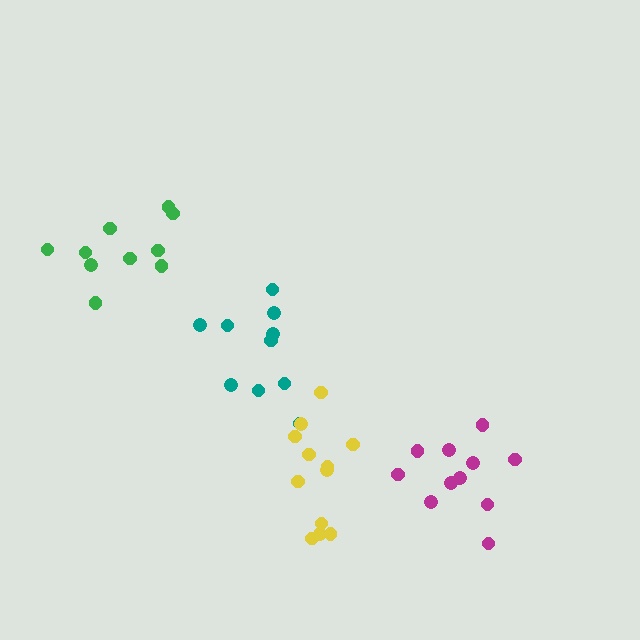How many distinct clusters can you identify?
There are 4 distinct clusters.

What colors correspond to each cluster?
The clusters are colored: teal, magenta, green, yellow.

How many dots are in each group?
Group 1: 10 dots, Group 2: 11 dots, Group 3: 10 dots, Group 4: 12 dots (43 total).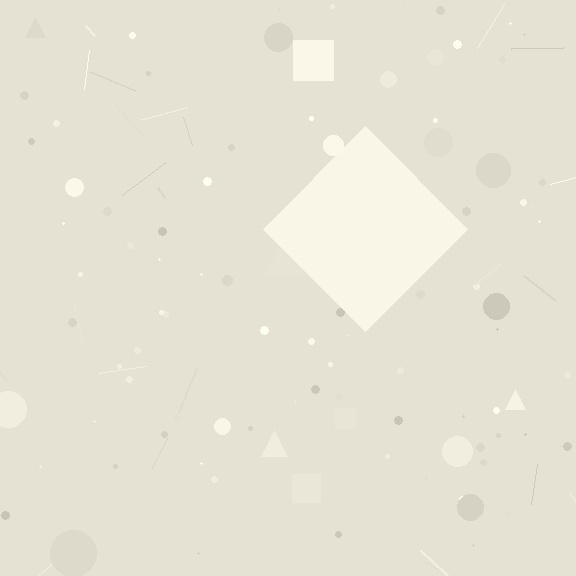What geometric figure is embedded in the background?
A diamond is embedded in the background.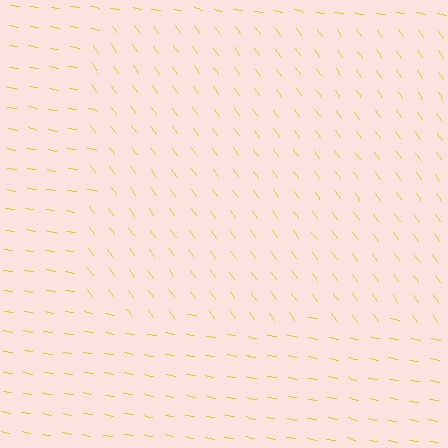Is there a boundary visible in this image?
Yes, there is a texture boundary formed by a change in line orientation.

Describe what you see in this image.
The image is filled with small yellow line segments. A rectangle region in the image has lines oriented differently from the surrounding lines, creating a visible texture boundary.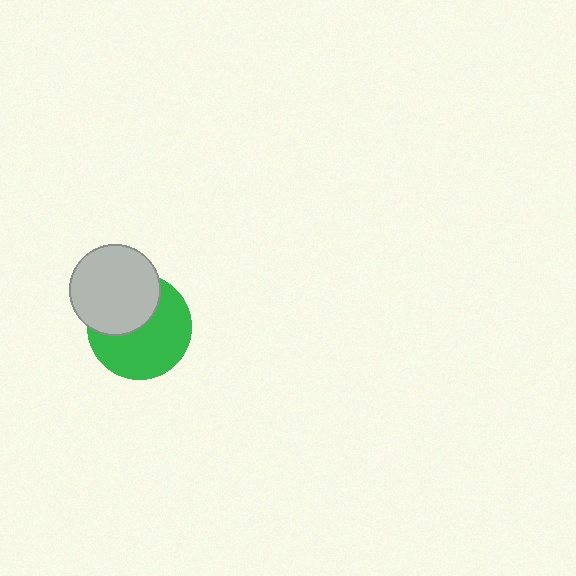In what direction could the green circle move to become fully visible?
The green circle could move toward the lower-right. That would shift it out from behind the light gray circle entirely.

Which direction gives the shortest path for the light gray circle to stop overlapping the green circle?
Moving toward the upper-left gives the shortest separation.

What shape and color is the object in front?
The object in front is a light gray circle.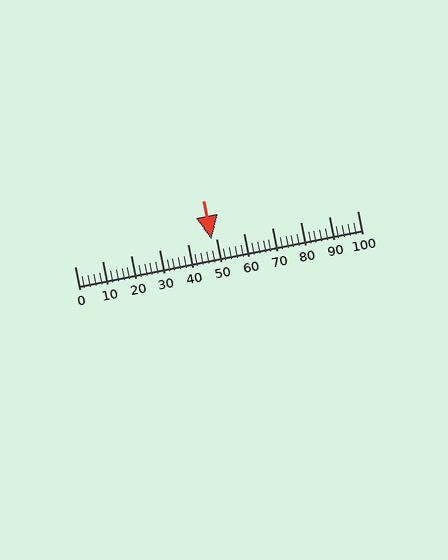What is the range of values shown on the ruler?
The ruler shows values from 0 to 100.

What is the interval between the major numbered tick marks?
The major tick marks are spaced 10 units apart.